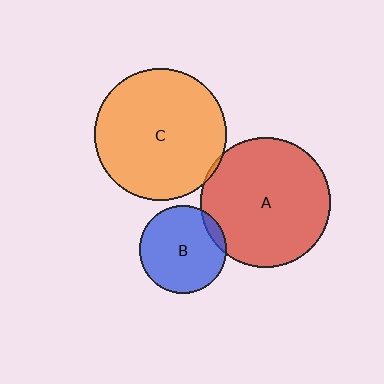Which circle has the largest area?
Circle C (orange).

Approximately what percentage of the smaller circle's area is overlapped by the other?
Approximately 5%.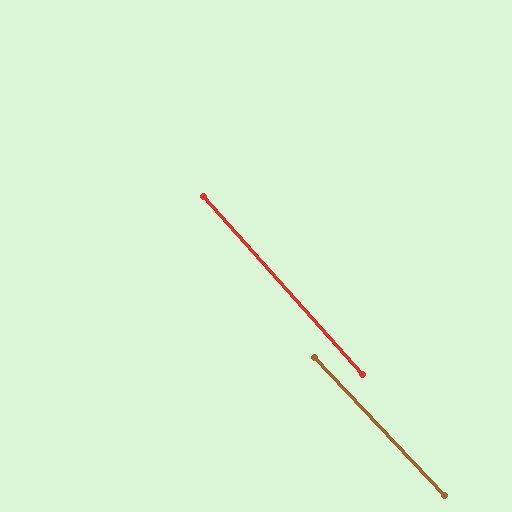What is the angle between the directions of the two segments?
Approximately 2 degrees.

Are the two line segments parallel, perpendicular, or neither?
Parallel — their directions differ by only 1.6°.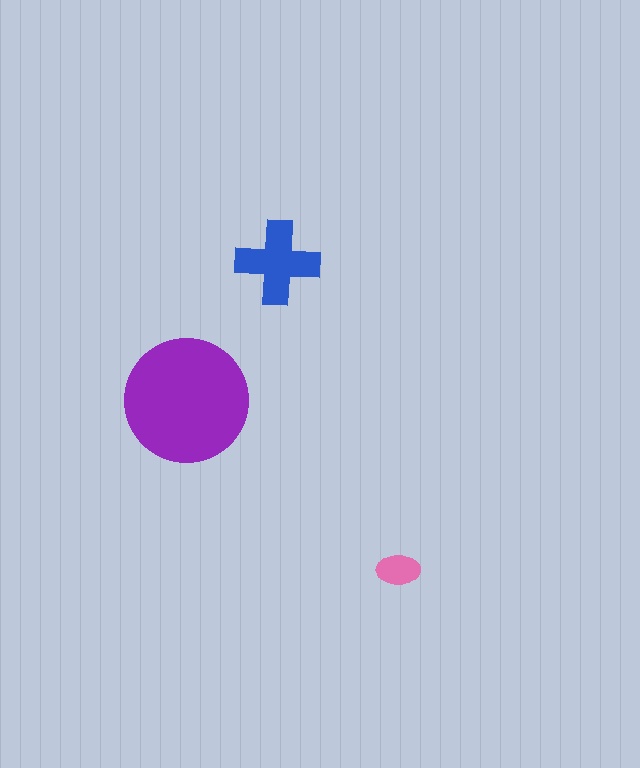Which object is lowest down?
The pink ellipse is bottommost.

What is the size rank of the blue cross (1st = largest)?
2nd.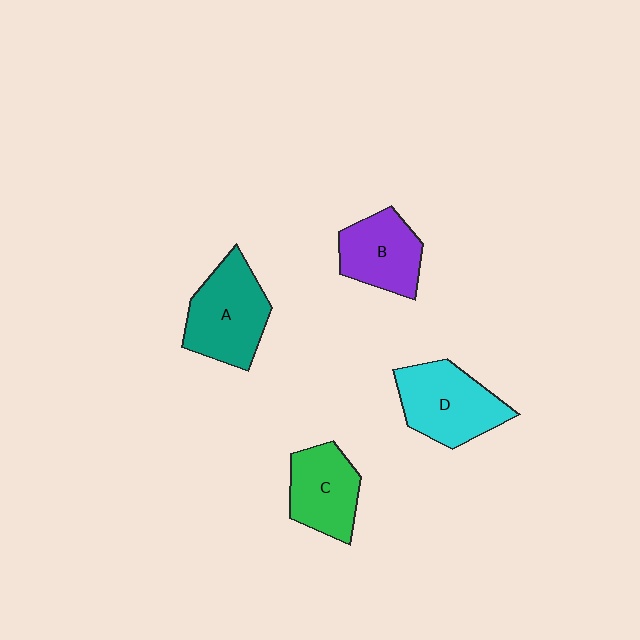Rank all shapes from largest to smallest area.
From largest to smallest: A (teal), D (cyan), B (purple), C (green).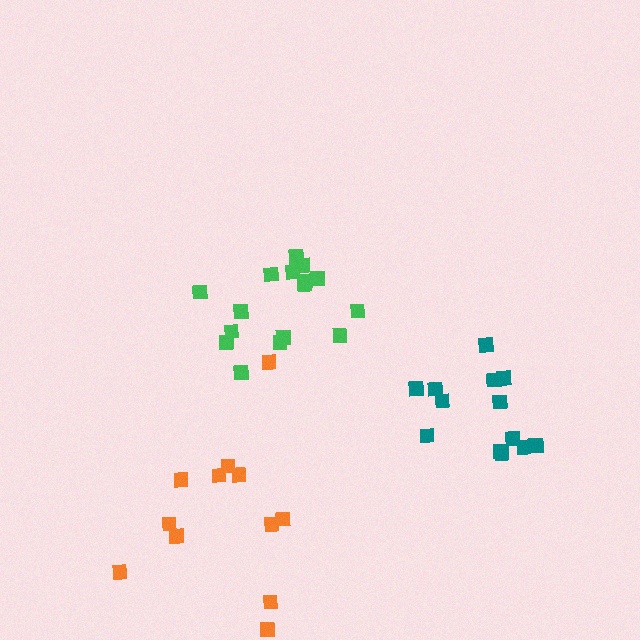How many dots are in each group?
Group 1: 13 dots, Group 2: 12 dots, Group 3: 16 dots (41 total).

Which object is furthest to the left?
The orange cluster is leftmost.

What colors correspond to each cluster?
The clusters are colored: teal, orange, green.